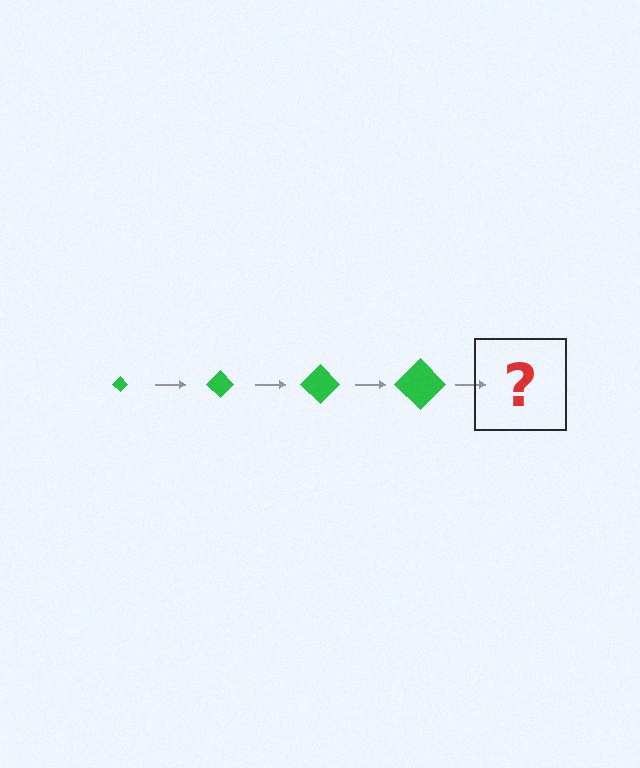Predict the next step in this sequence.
The next step is a green diamond, larger than the previous one.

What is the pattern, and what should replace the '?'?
The pattern is that the diamond gets progressively larger each step. The '?' should be a green diamond, larger than the previous one.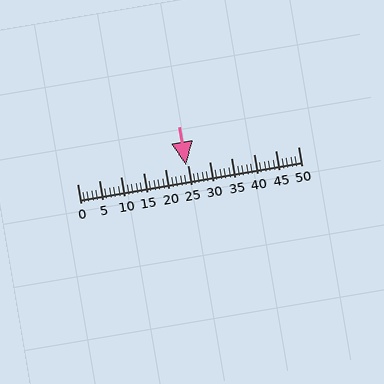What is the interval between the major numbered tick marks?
The major tick marks are spaced 5 units apart.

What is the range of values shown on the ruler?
The ruler shows values from 0 to 50.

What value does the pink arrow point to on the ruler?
The pink arrow points to approximately 25.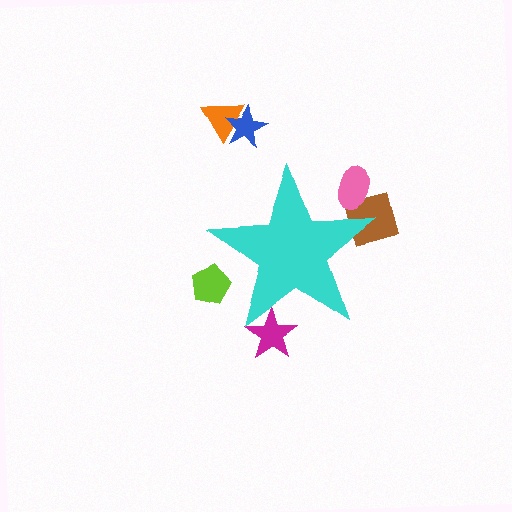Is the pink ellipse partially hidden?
Yes, the pink ellipse is partially hidden behind the cyan star.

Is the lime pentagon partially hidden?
Yes, the lime pentagon is partially hidden behind the cyan star.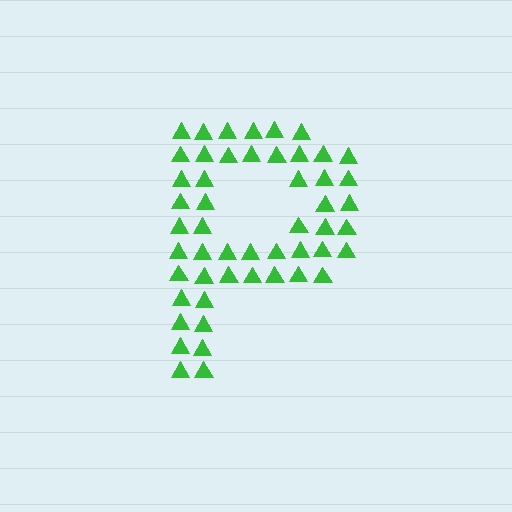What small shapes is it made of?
It is made of small triangles.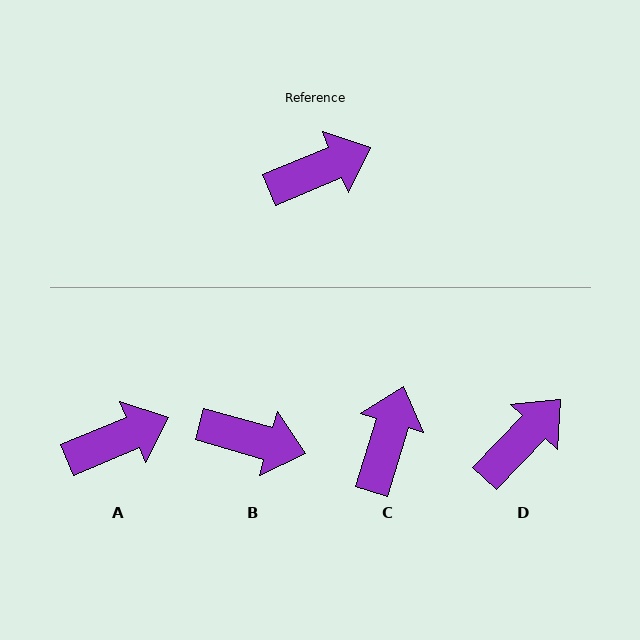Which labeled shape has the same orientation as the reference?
A.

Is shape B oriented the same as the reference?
No, it is off by about 38 degrees.